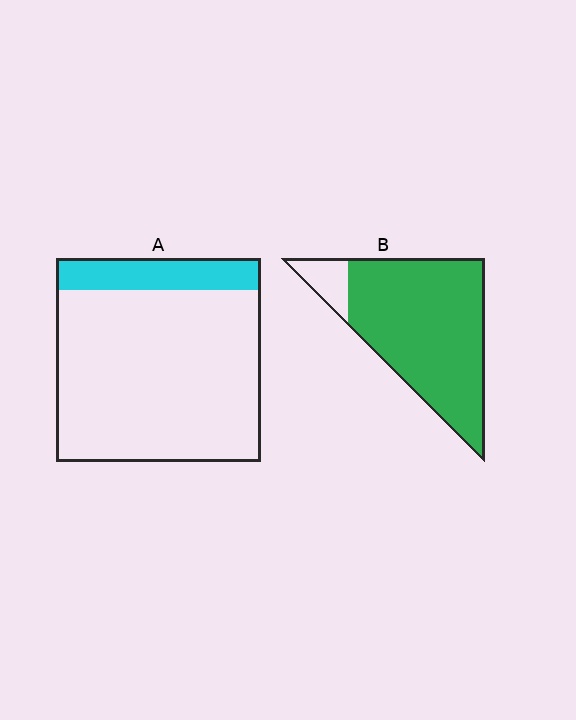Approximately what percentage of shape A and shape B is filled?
A is approximately 15% and B is approximately 90%.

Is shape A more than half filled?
No.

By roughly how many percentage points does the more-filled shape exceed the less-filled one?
By roughly 75 percentage points (B over A).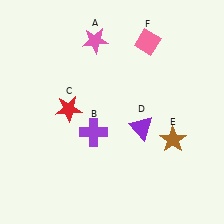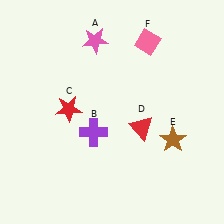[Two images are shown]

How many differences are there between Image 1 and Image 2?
There is 1 difference between the two images.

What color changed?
The triangle (D) changed from purple in Image 1 to red in Image 2.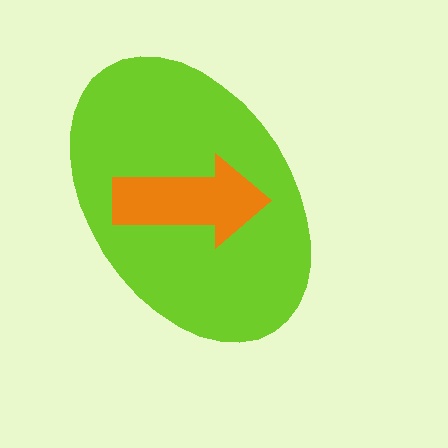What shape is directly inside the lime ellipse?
The orange arrow.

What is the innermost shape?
The orange arrow.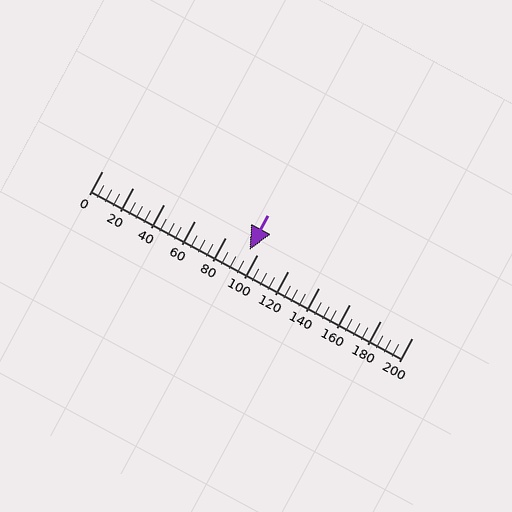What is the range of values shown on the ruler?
The ruler shows values from 0 to 200.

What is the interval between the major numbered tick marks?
The major tick marks are spaced 20 units apart.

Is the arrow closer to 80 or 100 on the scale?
The arrow is closer to 100.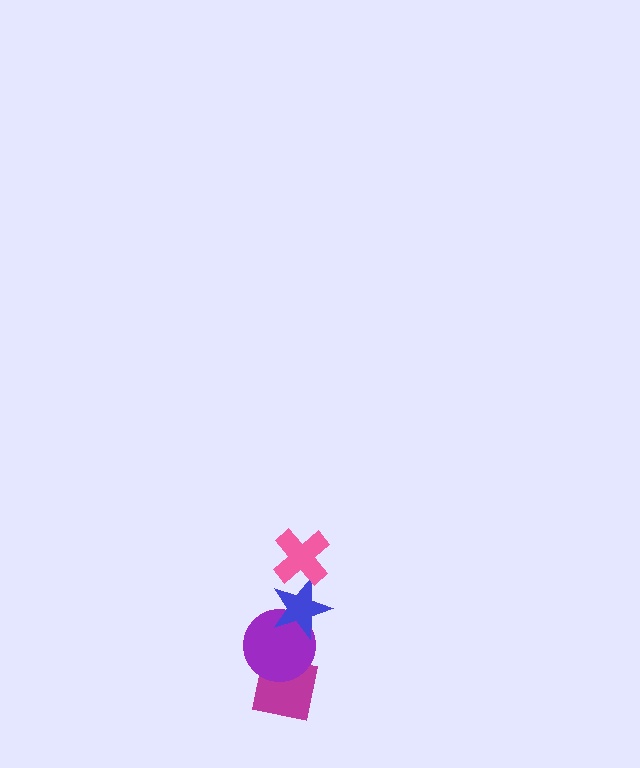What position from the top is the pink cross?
The pink cross is 1st from the top.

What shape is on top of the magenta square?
The purple circle is on top of the magenta square.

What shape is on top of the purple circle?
The blue star is on top of the purple circle.